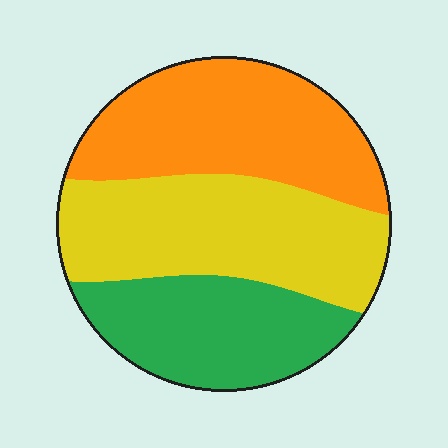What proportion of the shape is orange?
Orange covers 35% of the shape.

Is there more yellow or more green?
Yellow.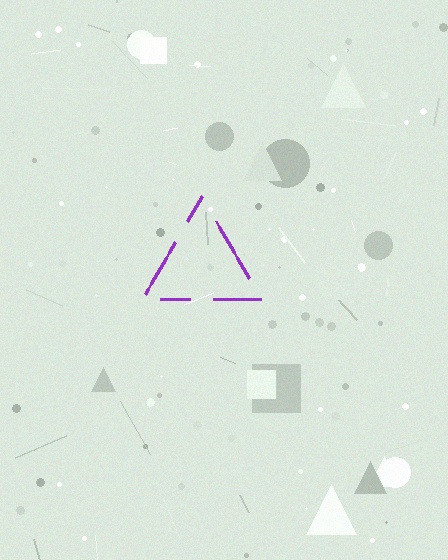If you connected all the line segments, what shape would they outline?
They would outline a triangle.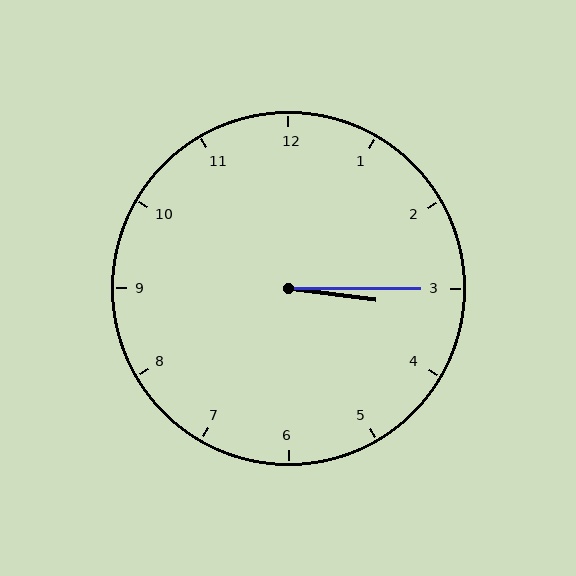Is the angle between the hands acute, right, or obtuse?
It is acute.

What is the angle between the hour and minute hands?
Approximately 8 degrees.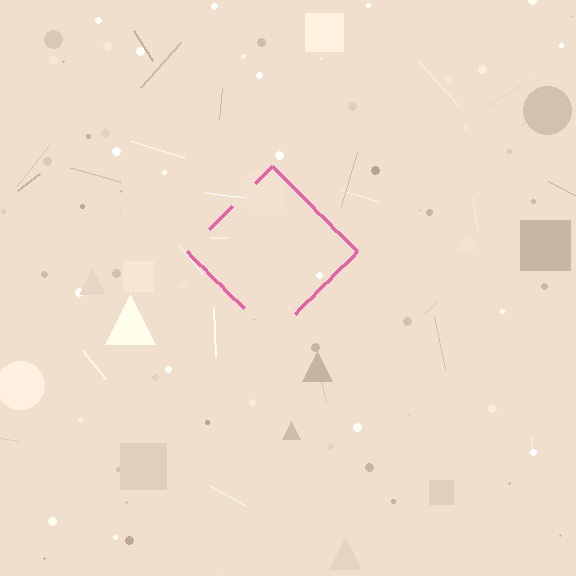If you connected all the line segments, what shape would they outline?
They would outline a diamond.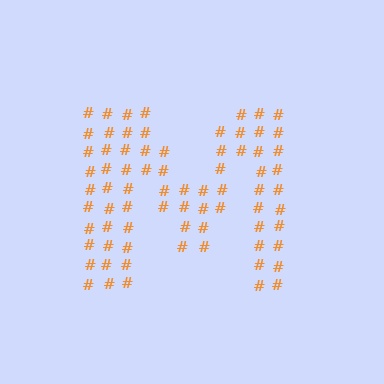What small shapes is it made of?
It is made of small hash symbols.